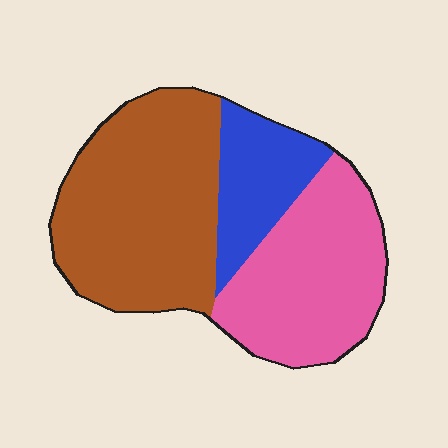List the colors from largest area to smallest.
From largest to smallest: brown, pink, blue.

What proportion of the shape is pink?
Pink covers 35% of the shape.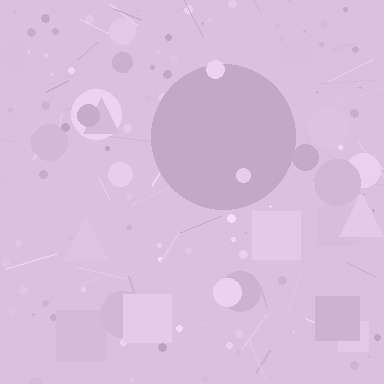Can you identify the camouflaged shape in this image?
The camouflaged shape is a circle.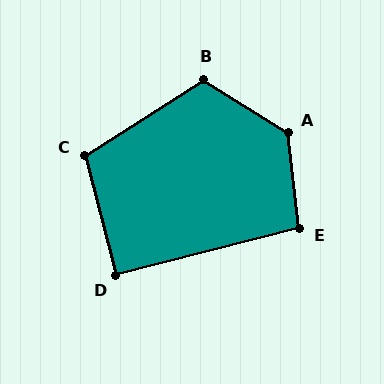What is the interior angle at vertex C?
Approximately 108 degrees (obtuse).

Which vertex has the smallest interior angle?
D, at approximately 90 degrees.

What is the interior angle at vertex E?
Approximately 98 degrees (obtuse).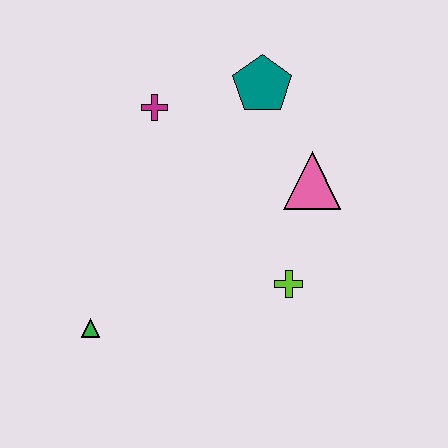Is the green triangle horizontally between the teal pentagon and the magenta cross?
No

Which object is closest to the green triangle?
The lime cross is closest to the green triangle.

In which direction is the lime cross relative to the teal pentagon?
The lime cross is below the teal pentagon.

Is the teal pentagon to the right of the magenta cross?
Yes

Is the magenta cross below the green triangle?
No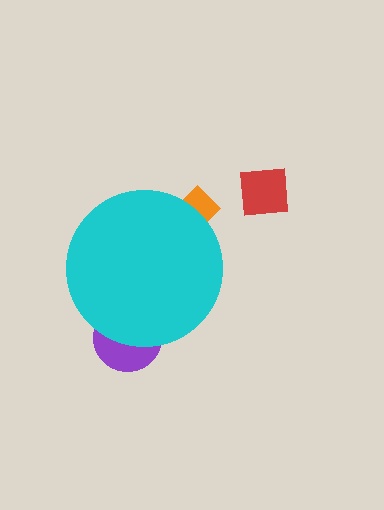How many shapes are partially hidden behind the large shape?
2 shapes are partially hidden.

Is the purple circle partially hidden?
Yes, the purple circle is partially hidden behind the cyan circle.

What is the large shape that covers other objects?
A cyan circle.